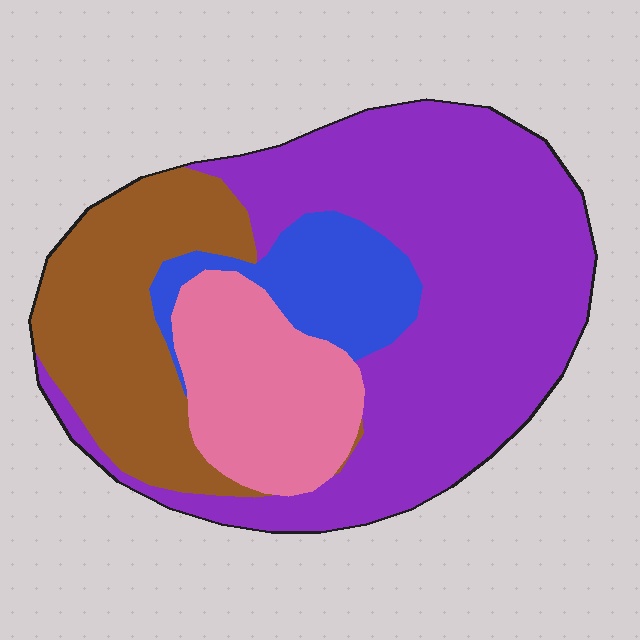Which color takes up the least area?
Blue, at roughly 10%.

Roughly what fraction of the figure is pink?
Pink covers roughly 15% of the figure.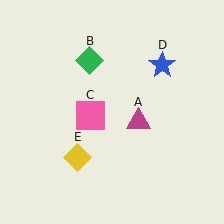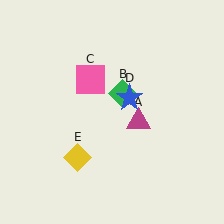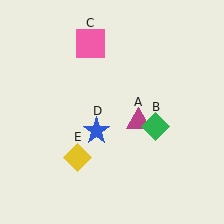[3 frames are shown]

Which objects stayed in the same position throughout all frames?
Magenta triangle (object A) and yellow diamond (object E) remained stationary.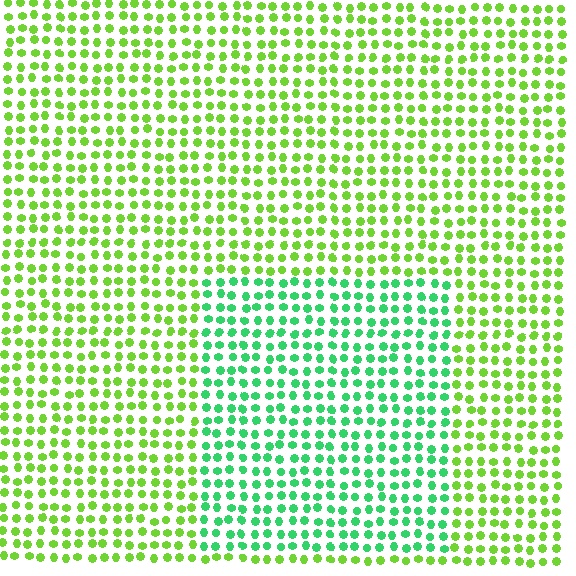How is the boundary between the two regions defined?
The boundary is defined purely by a slight shift in hue (about 44 degrees). Spacing, size, and orientation are identical on both sides.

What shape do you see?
I see a rectangle.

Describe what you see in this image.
The image is filled with small lime elements in a uniform arrangement. A rectangle-shaped region is visible where the elements are tinted to a slightly different hue, forming a subtle color boundary.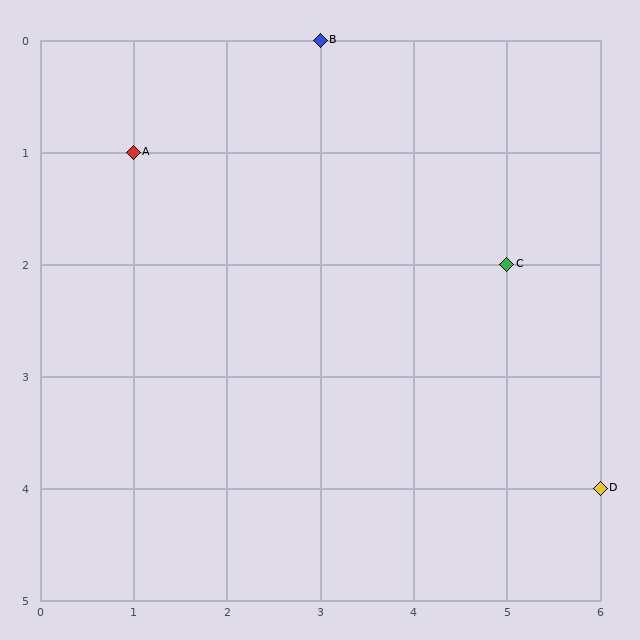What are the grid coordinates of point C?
Point C is at grid coordinates (5, 2).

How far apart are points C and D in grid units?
Points C and D are 1 column and 2 rows apart (about 2.2 grid units diagonally).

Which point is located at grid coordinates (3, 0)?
Point B is at (3, 0).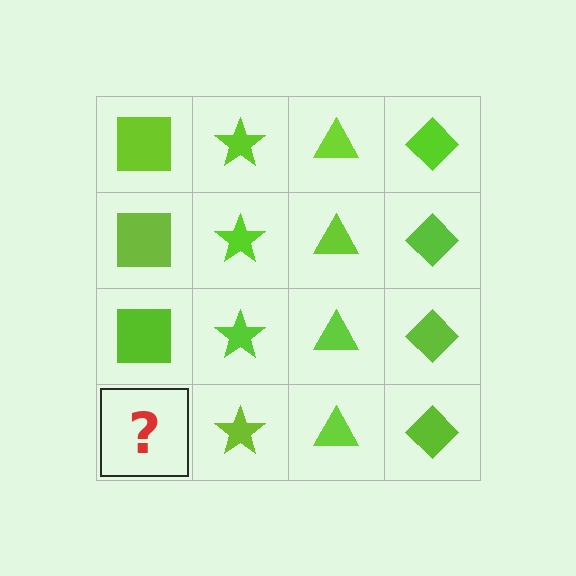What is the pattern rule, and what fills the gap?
The rule is that each column has a consistent shape. The gap should be filled with a lime square.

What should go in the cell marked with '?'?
The missing cell should contain a lime square.